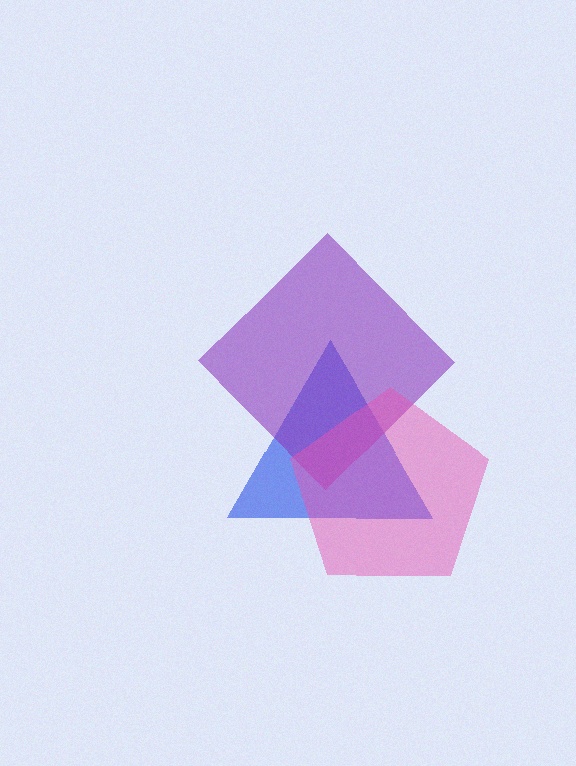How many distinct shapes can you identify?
There are 3 distinct shapes: a blue triangle, a purple diamond, a pink pentagon.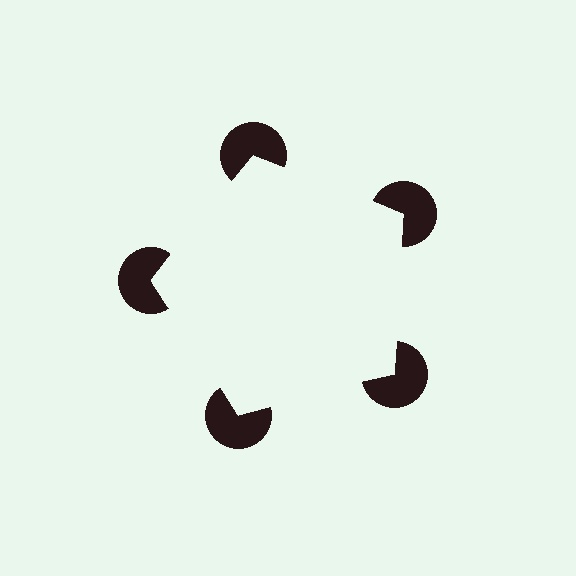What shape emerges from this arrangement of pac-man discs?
An illusory pentagon — its edges are inferred from the aligned wedge cuts in the pac-man discs, not physically drawn.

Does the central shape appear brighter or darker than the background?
It typically appears slightly brighter than the background, even though no actual brightness change is drawn.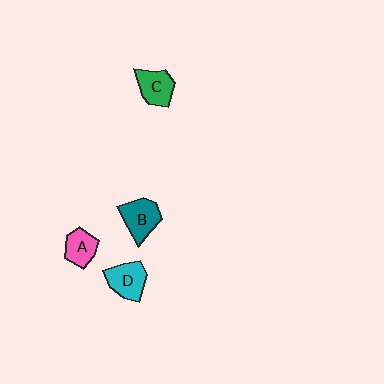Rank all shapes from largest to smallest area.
From largest to smallest: B (teal), D (cyan), C (green), A (pink).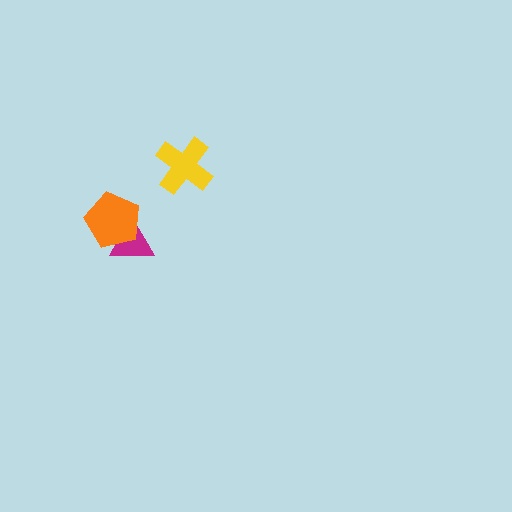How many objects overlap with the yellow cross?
0 objects overlap with the yellow cross.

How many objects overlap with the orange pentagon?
1 object overlaps with the orange pentagon.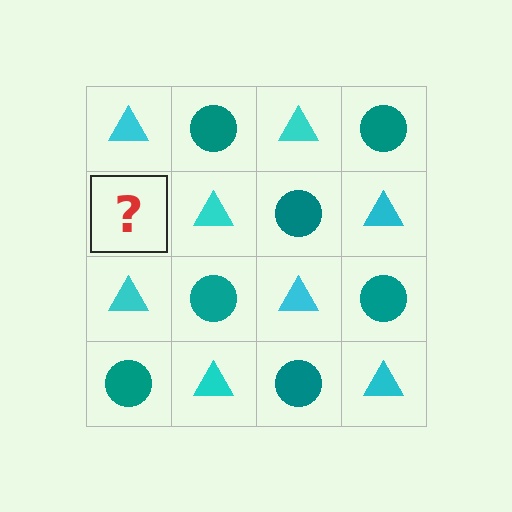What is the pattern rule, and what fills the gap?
The rule is that it alternates cyan triangle and teal circle in a checkerboard pattern. The gap should be filled with a teal circle.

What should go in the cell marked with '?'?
The missing cell should contain a teal circle.